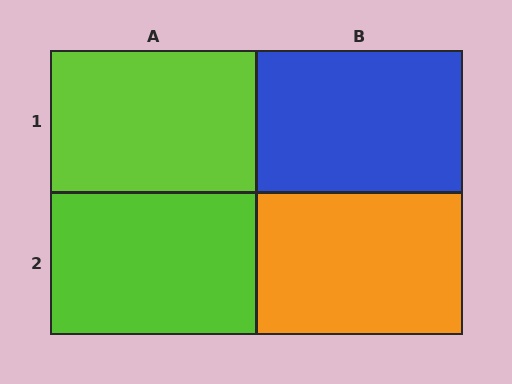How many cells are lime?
2 cells are lime.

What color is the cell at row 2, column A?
Lime.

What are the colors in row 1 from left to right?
Lime, blue.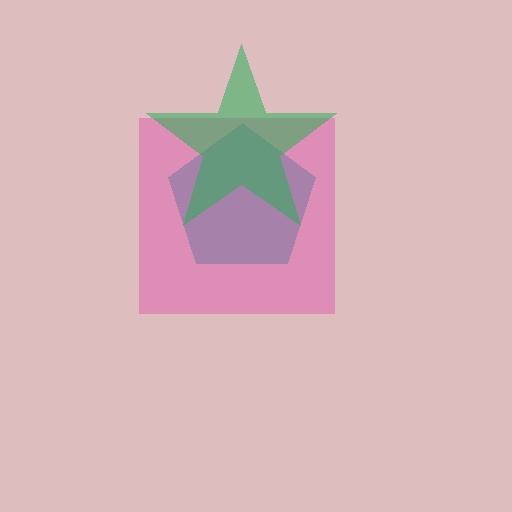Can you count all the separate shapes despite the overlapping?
Yes, there are 3 separate shapes.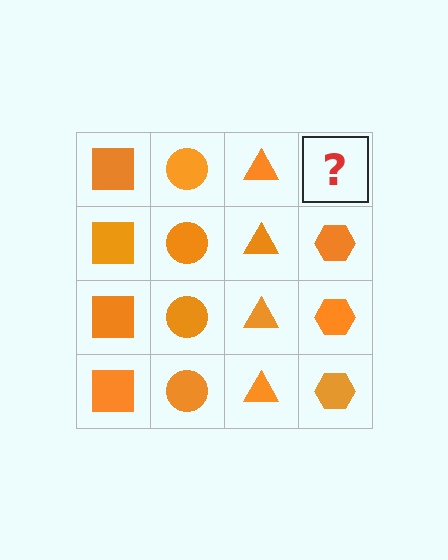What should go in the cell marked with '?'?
The missing cell should contain an orange hexagon.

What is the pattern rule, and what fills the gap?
The rule is that each column has a consistent shape. The gap should be filled with an orange hexagon.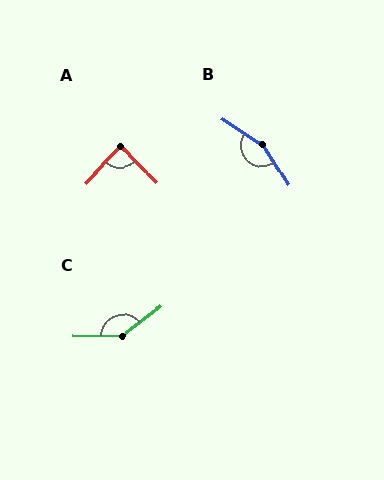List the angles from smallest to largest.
A (87°), C (142°), B (156°).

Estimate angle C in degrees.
Approximately 142 degrees.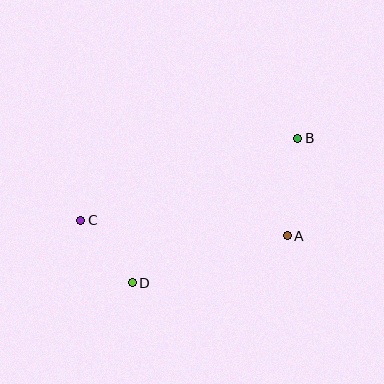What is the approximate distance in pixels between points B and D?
The distance between B and D is approximately 220 pixels.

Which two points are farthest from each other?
Points B and C are farthest from each other.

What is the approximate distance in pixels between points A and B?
The distance between A and B is approximately 98 pixels.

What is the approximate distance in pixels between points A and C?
The distance between A and C is approximately 207 pixels.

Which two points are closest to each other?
Points C and D are closest to each other.